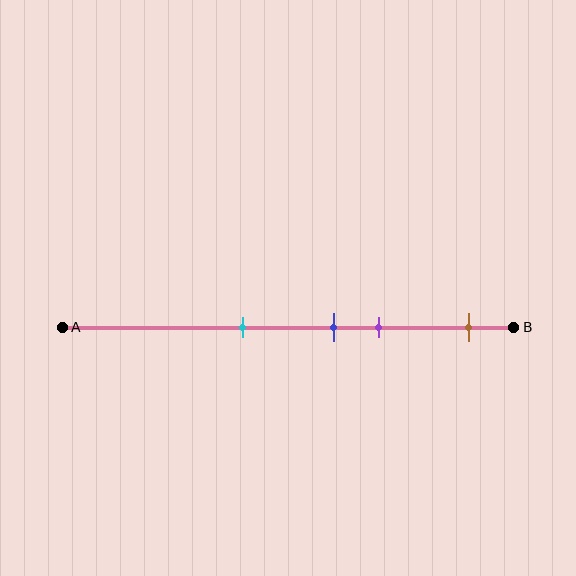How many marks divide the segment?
There are 4 marks dividing the segment.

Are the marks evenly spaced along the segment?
No, the marks are not evenly spaced.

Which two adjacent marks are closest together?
The blue and purple marks are the closest adjacent pair.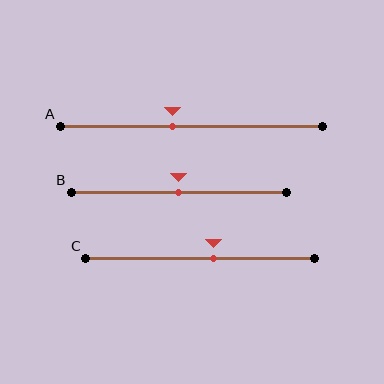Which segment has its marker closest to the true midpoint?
Segment B has its marker closest to the true midpoint.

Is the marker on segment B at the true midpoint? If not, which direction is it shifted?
Yes, the marker on segment B is at the true midpoint.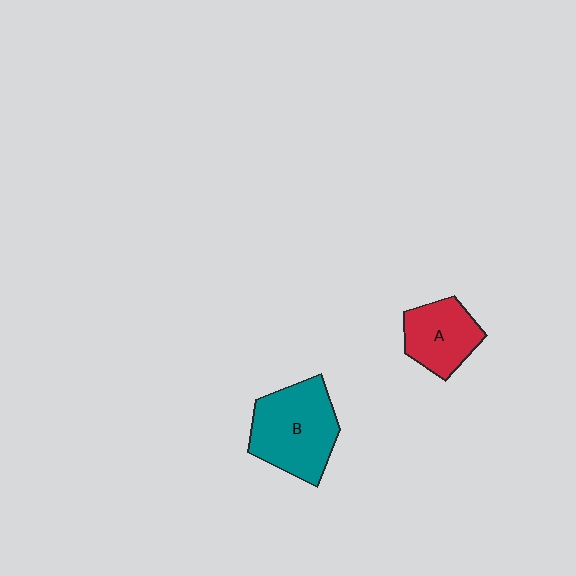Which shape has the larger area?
Shape B (teal).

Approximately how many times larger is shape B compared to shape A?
Approximately 1.5 times.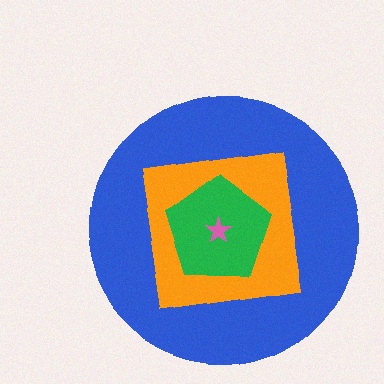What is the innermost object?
The pink star.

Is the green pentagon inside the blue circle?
Yes.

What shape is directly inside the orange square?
The green pentagon.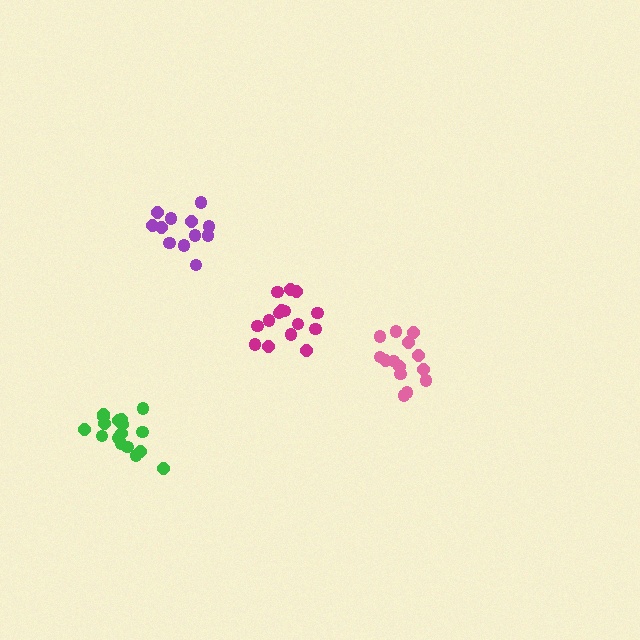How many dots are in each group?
Group 1: 12 dots, Group 2: 17 dots, Group 3: 15 dots, Group 4: 14 dots (58 total).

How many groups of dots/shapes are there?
There are 4 groups.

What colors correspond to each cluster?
The clusters are colored: purple, green, magenta, pink.